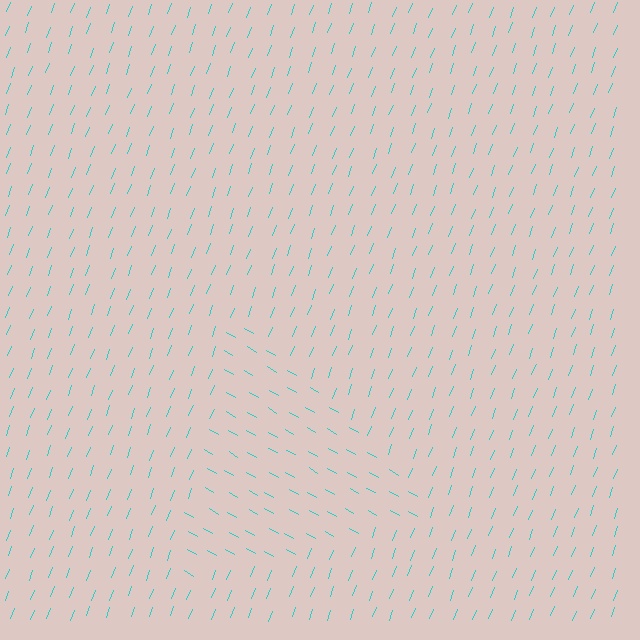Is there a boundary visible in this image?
Yes, there is a texture boundary formed by a change in line orientation.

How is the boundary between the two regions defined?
The boundary is defined purely by a change in line orientation (approximately 81 degrees difference). All lines are the same color and thickness.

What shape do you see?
I see a triangle.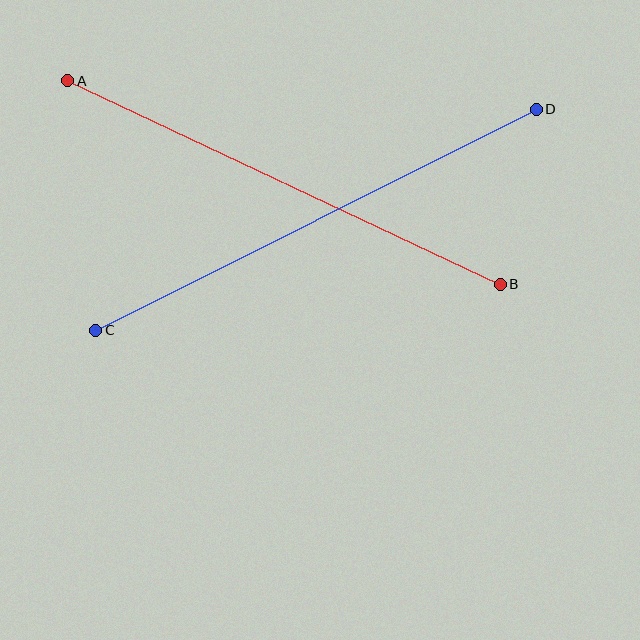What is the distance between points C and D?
The distance is approximately 493 pixels.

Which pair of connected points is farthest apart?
Points C and D are farthest apart.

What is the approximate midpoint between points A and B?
The midpoint is at approximately (284, 182) pixels.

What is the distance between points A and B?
The distance is approximately 478 pixels.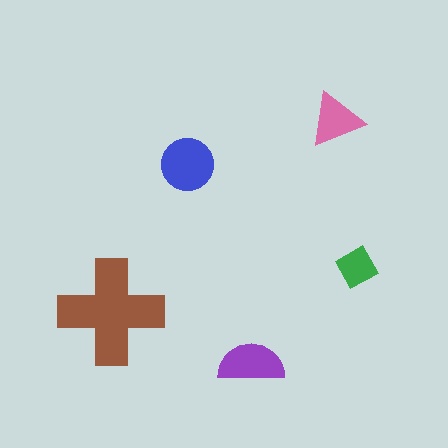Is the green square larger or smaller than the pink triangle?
Smaller.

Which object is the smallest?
The green square.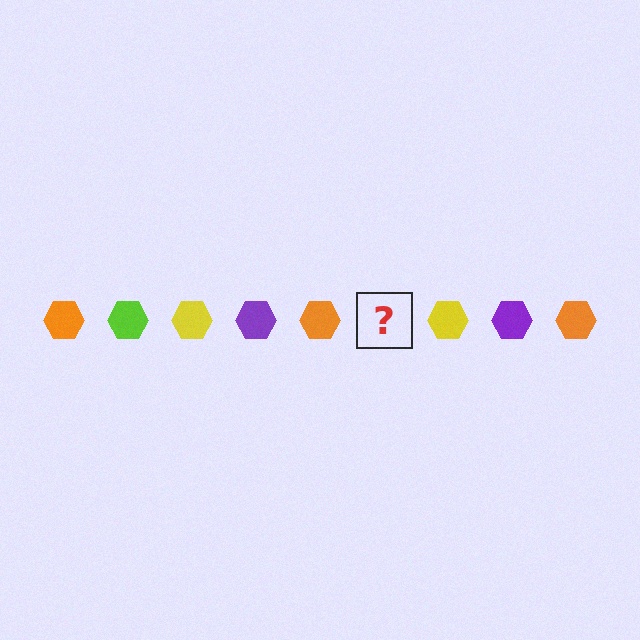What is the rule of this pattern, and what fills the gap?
The rule is that the pattern cycles through orange, lime, yellow, purple hexagons. The gap should be filled with a lime hexagon.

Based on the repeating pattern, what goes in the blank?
The blank should be a lime hexagon.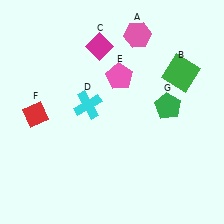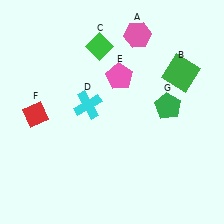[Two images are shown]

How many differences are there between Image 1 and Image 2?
There is 1 difference between the two images.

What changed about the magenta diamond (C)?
In Image 1, C is magenta. In Image 2, it changed to green.